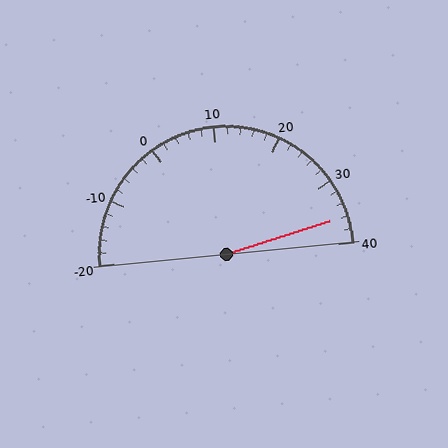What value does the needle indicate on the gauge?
The needle indicates approximately 36.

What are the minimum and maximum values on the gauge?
The gauge ranges from -20 to 40.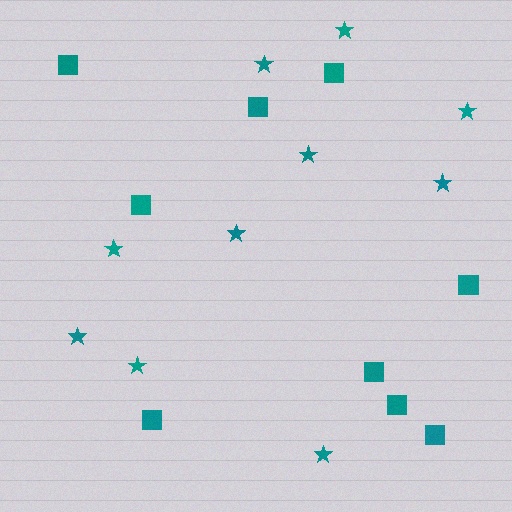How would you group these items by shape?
There are 2 groups: one group of stars (10) and one group of squares (9).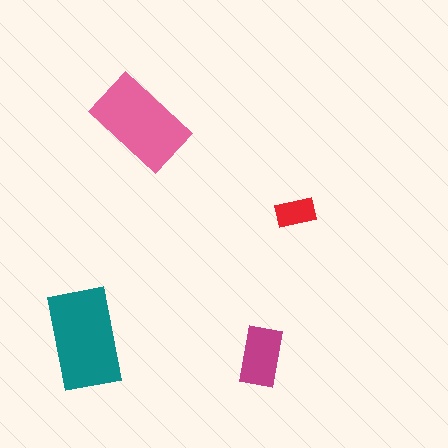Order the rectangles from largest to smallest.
the teal one, the pink one, the magenta one, the red one.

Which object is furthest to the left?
The teal rectangle is leftmost.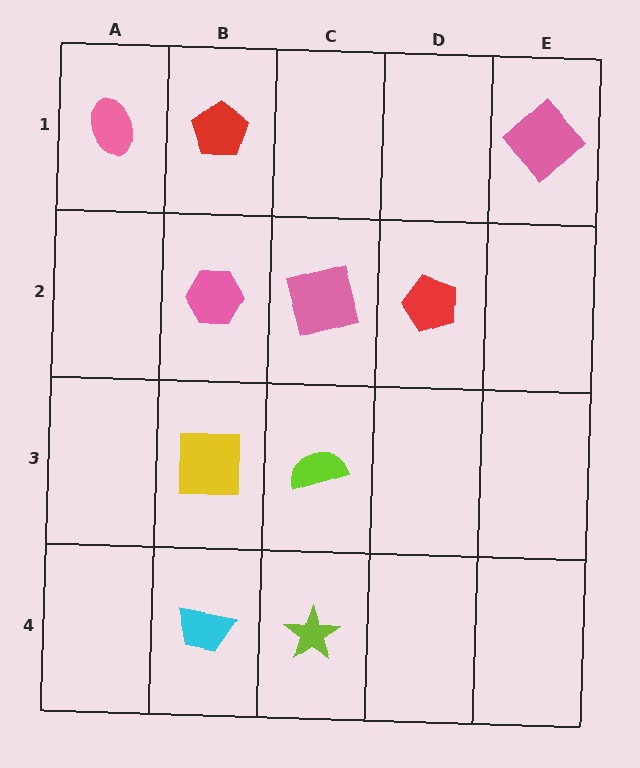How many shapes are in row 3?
2 shapes.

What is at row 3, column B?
A yellow square.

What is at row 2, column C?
A pink square.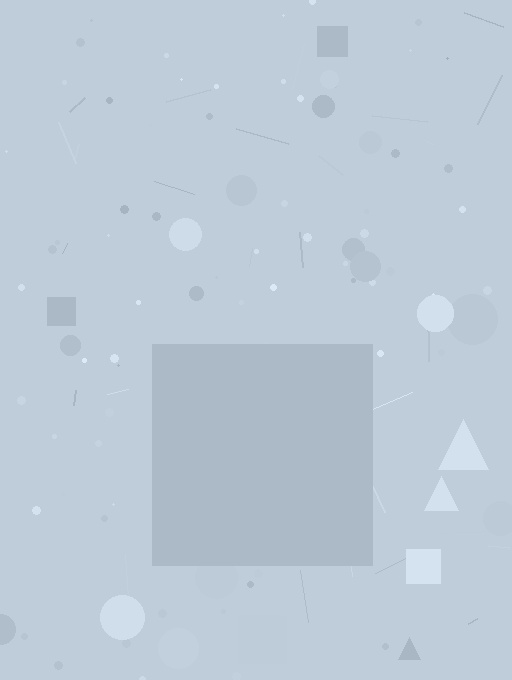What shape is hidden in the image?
A square is hidden in the image.